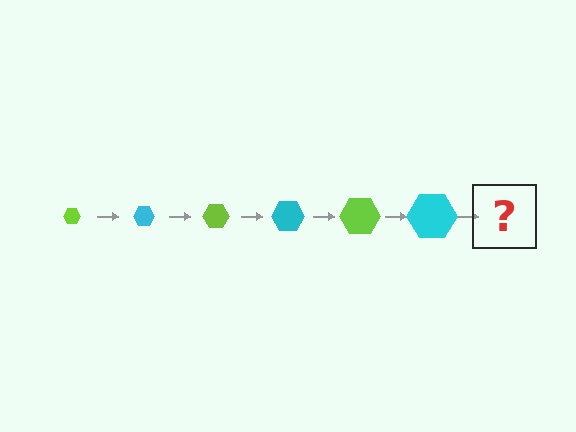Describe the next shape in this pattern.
It should be a lime hexagon, larger than the previous one.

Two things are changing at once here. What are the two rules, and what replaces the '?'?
The two rules are that the hexagon grows larger each step and the color cycles through lime and cyan. The '?' should be a lime hexagon, larger than the previous one.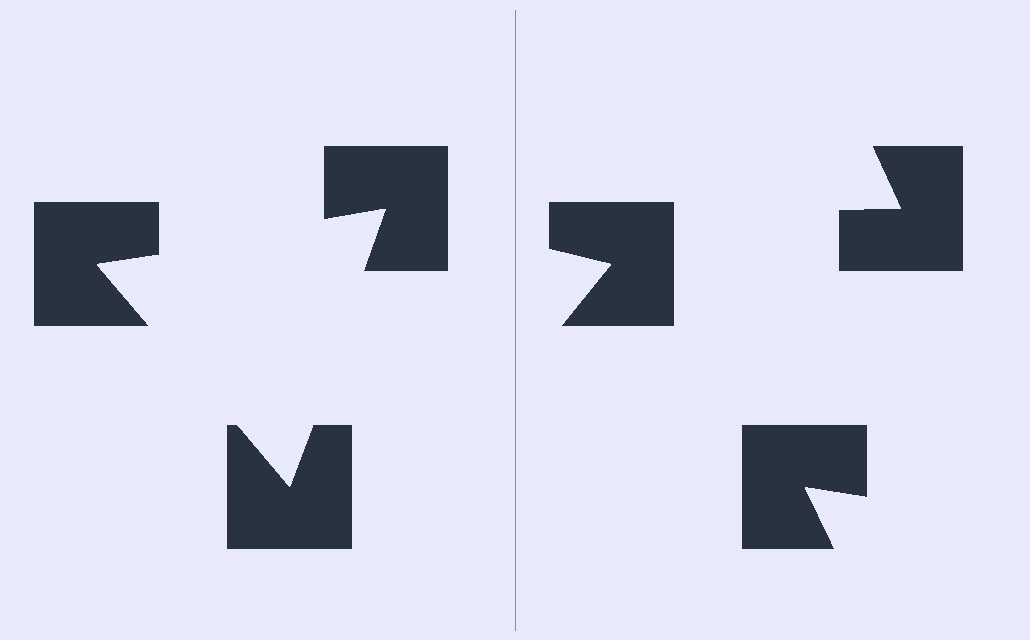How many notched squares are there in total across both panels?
6 — 3 on each side.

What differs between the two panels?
The notched squares are positioned identically on both sides; only the wedge orientations differ. On the left they align to a triangle; on the right they are misaligned.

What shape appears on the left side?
An illusory triangle.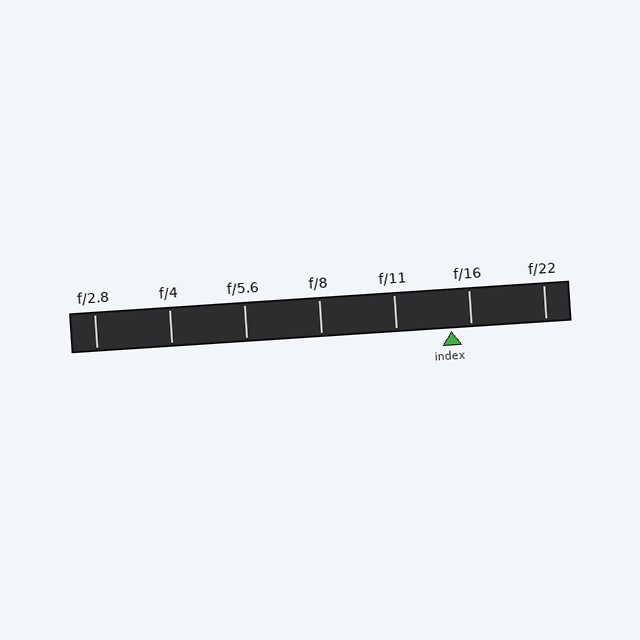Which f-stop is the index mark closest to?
The index mark is closest to f/16.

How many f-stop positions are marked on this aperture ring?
There are 7 f-stop positions marked.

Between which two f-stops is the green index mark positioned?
The index mark is between f/11 and f/16.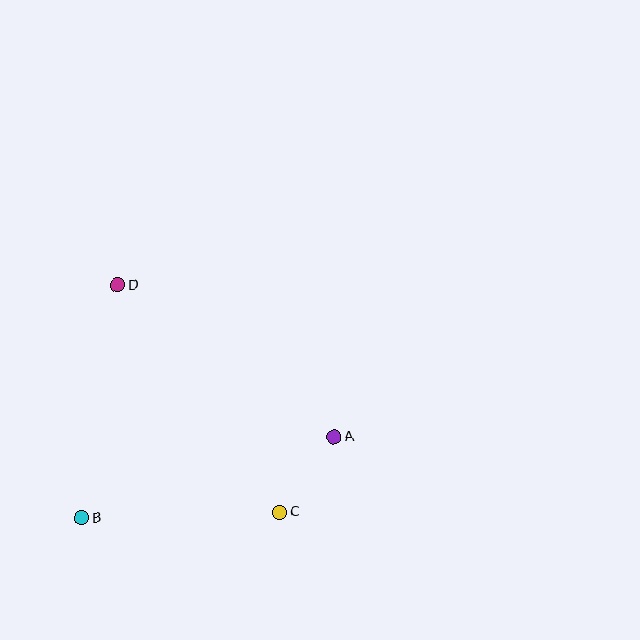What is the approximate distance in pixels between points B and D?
The distance between B and D is approximately 236 pixels.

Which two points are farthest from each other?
Points C and D are farthest from each other.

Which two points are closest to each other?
Points A and C are closest to each other.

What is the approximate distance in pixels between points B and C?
The distance between B and C is approximately 198 pixels.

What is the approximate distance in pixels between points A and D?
The distance between A and D is approximately 264 pixels.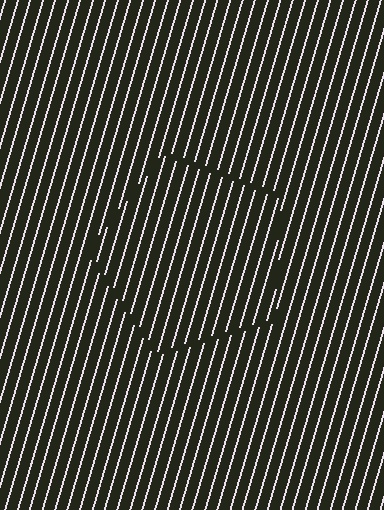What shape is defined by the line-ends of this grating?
An illusory pentagon. The interior of the shape contains the same grating, shifted by half a period — the contour is defined by the phase discontinuity where line-ends from the inner and outer gratings abut.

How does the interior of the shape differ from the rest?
The interior of the shape contains the same grating, shifted by half a period — the contour is defined by the phase discontinuity where line-ends from the inner and outer gratings abut.